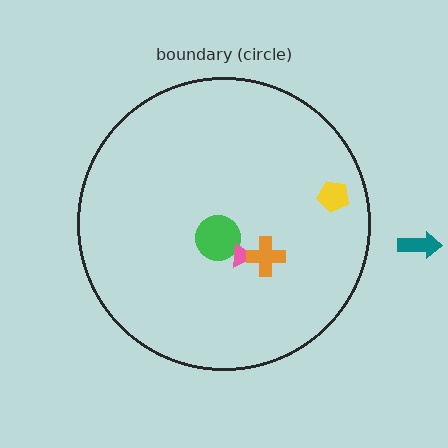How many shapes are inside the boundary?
4 inside, 1 outside.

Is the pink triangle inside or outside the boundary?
Inside.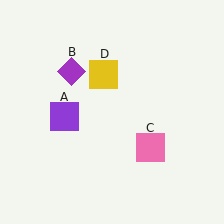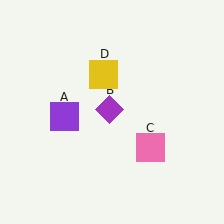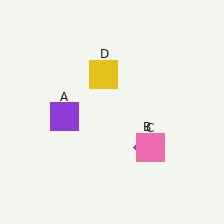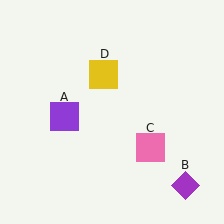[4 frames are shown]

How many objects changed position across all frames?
1 object changed position: purple diamond (object B).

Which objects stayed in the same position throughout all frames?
Purple square (object A) and pink square (object C) and yellow square (object D) remained stationary.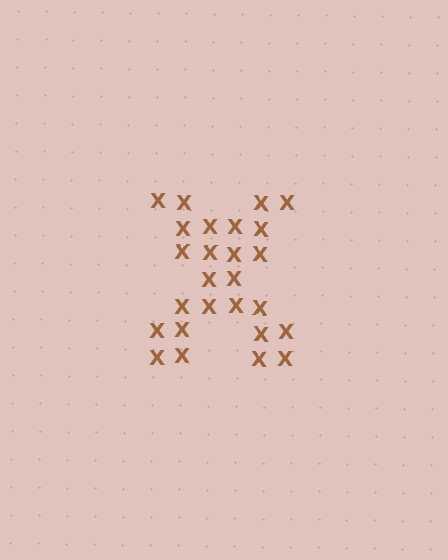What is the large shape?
The large shape is the letter X.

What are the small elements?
The small elements are letter X's.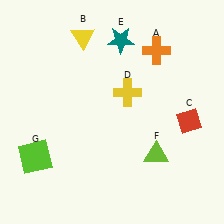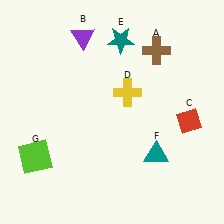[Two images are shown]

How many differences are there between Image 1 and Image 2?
There are 3 differences between the two images.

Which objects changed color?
A changed from orange to brown. B changed from yellow to purple. F changed from lime to teal.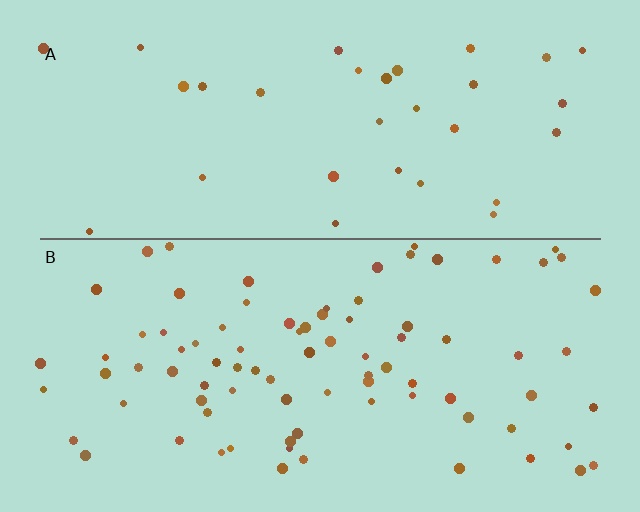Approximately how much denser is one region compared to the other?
Approximately 2.6× — region B over region A.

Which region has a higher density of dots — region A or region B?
B (the bottom).